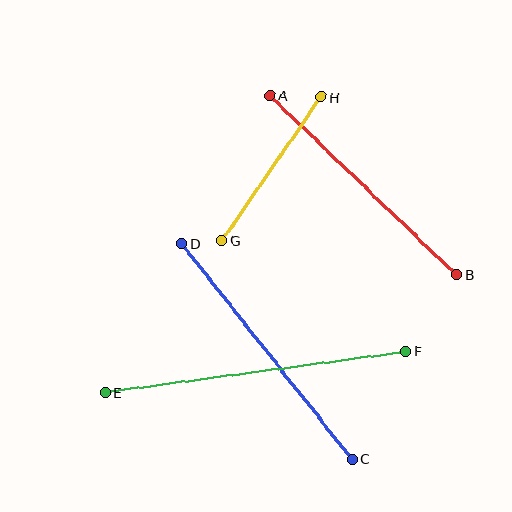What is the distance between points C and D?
The distance is approximately 275 pixels.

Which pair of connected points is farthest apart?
Points E and F are farthest apart.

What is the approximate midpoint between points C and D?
The midpoint is at approximately (267, 352) pixels.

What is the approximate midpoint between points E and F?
The midpoint is at approximately (256, 372) pixels.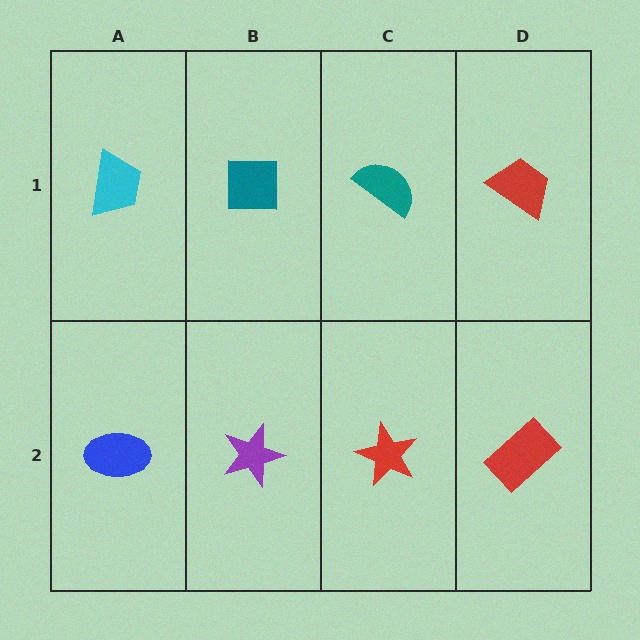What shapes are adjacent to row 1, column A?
A blue ellipse (row 2, column A), a teal square (row 1, column B).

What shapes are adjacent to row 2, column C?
A teal semicircle (row 1, column C), a purple star (row 2, column B), a red rectangle (row 2, column D).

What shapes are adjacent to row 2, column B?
A teal square (row 1, column B), a blue ellipse (row 2, column A), a red star (row 2, column C).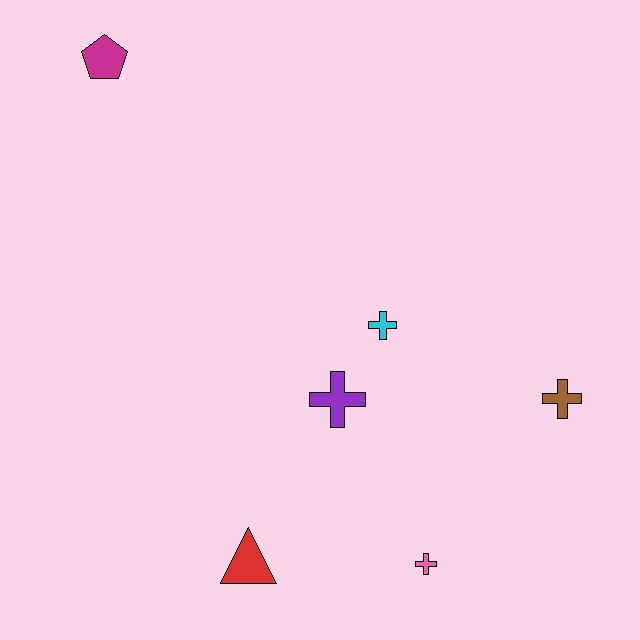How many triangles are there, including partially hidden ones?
There is 1 triangle.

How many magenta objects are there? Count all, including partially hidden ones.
There is 1 magenta object.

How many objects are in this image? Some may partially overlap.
There are 6 objects.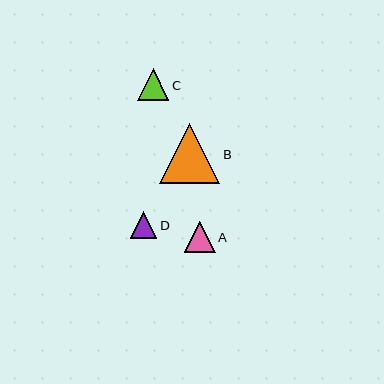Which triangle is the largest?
Triangle B is the largest with a size of approximately 60 pixels.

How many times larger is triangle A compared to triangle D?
Triangle A is approximately 1.2 times the size of triangle D.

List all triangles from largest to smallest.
From largest to smallest: B, C, A, D.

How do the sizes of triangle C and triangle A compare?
Triangle C and triangle A are approximately the same size.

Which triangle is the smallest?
Triangle D is the smallest with a size of approximately 26 pixels.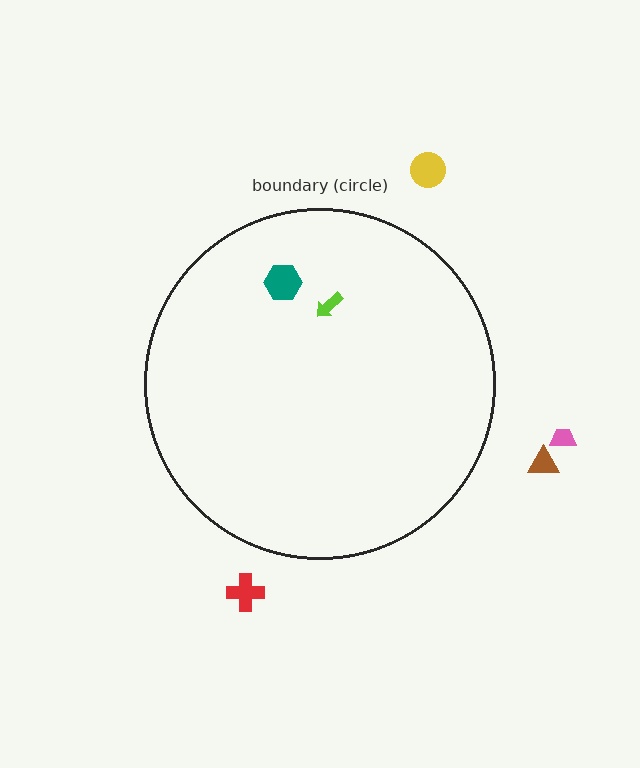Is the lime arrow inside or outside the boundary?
Inside.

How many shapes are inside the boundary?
2 inside, 4 outside.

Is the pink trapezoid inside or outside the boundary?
Outside.